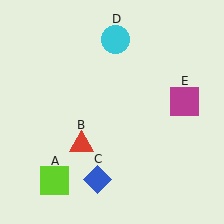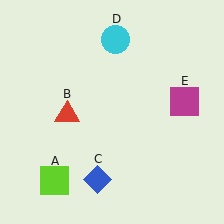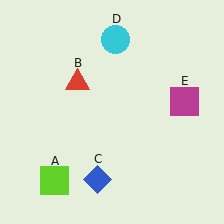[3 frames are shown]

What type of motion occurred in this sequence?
The red triangle (object B) rotated clockwise around the center of the scene.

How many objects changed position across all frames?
1 object changed position: red triangle (object B).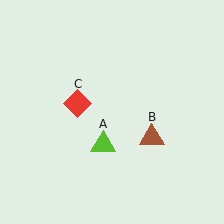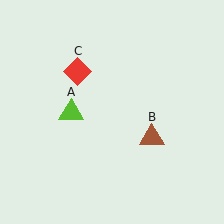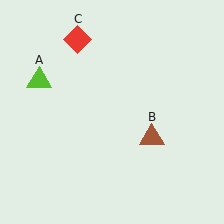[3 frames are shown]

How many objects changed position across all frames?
2 objects changed position: lime triangle (object A), red diamond (object C).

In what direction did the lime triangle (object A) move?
The lime triangle (object A) moved up and to the left.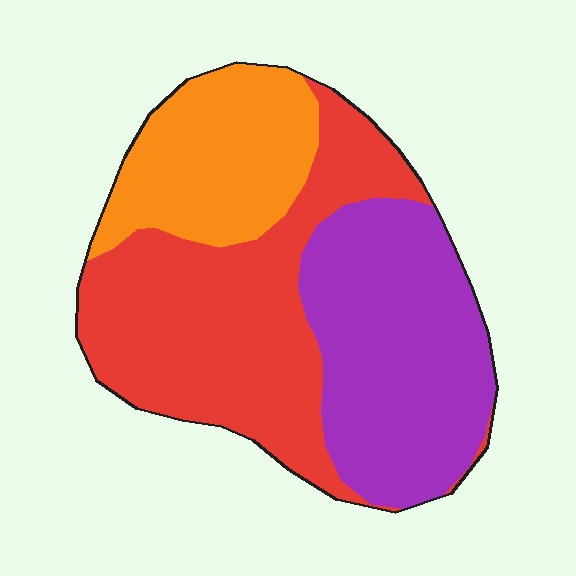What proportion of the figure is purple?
Purple covers roughly 35% of the figure.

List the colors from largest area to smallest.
From largest to smallest: red, purple, orange.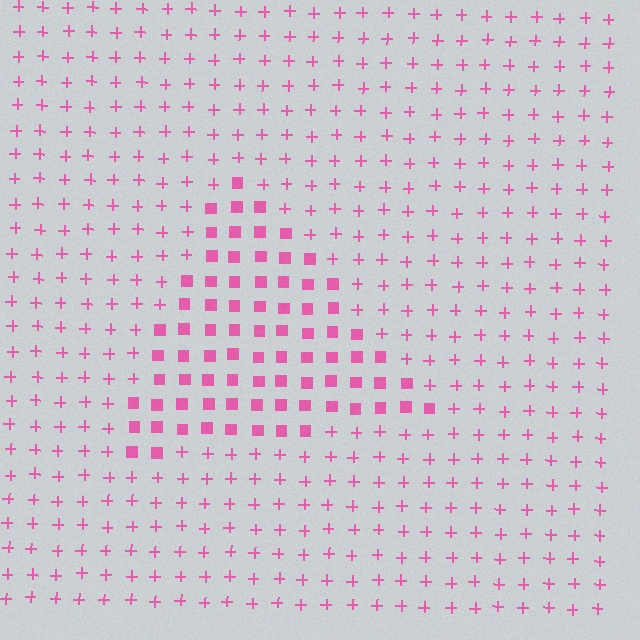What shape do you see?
I see a triangle.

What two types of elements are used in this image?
The image uses squares inside the triangle region and plus signs outside it.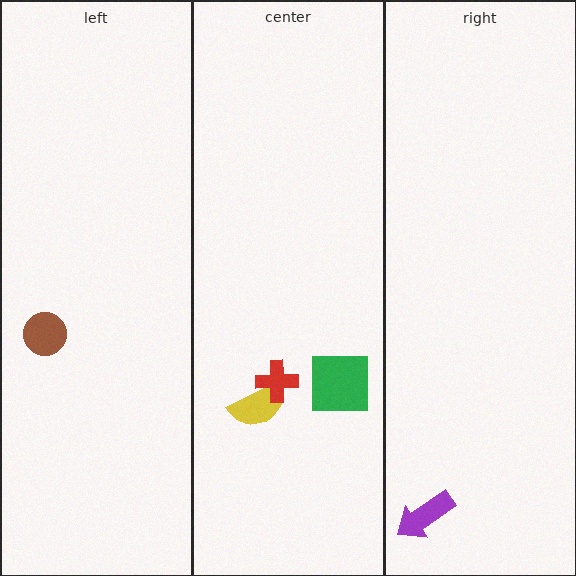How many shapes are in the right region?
1.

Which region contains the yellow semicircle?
The center region.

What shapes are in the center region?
The yellow semicircle, the green square, the red cross.